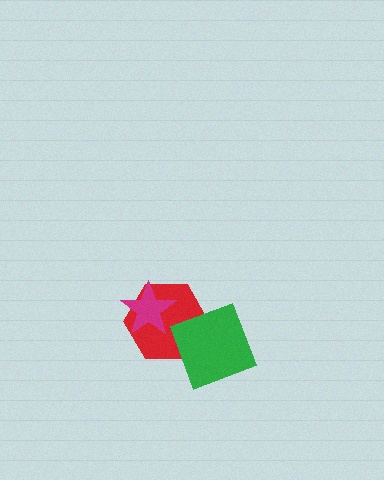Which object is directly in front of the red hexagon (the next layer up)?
The magenta star is directly in front of the red hexagon.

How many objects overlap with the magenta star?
1 object overlaps with the magenta star.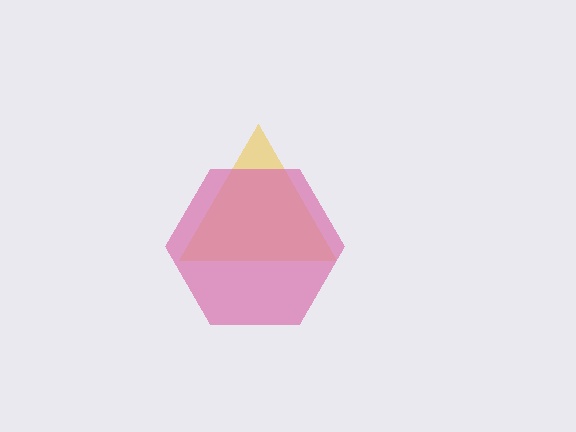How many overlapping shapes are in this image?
There are 2 overlapping shapes in the image.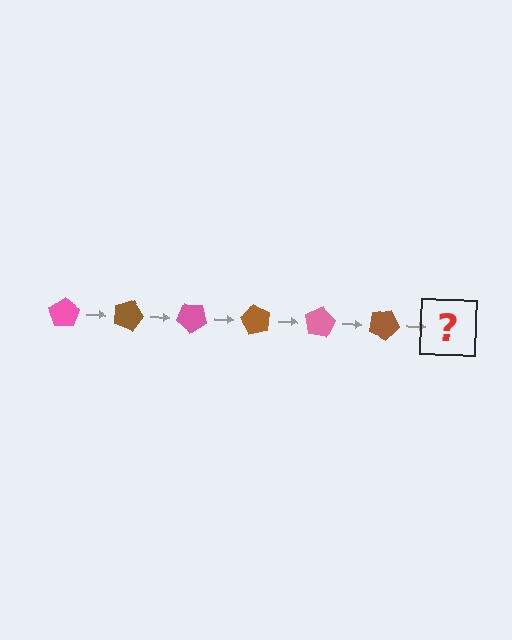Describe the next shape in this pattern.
It should be a pink pentagon, rotated 120 degrees from the start.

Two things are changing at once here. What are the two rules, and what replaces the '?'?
The two rules are that it rotates 20 degrees each step and the color cycles through pink and brown. The '?' should be a pink pentagon, rotated 120 degrees from the start.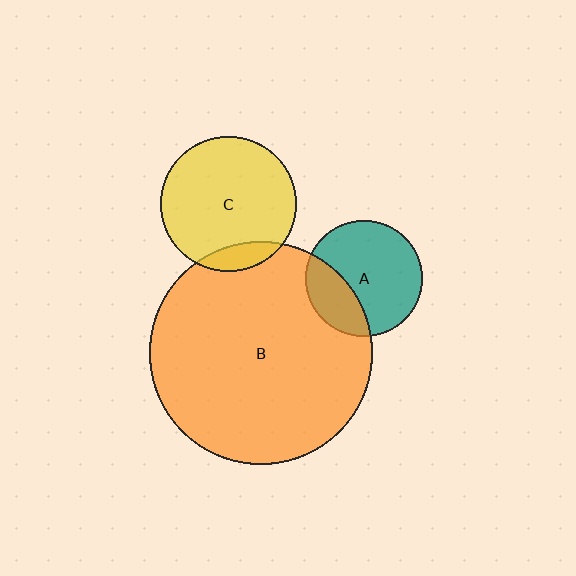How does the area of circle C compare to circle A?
Approximately 1.4 times.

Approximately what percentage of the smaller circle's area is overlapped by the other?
Approximately 30%.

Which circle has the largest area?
Circle B (orange).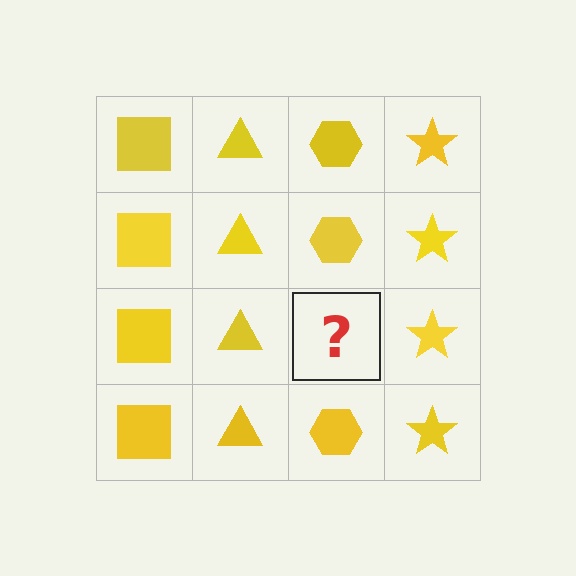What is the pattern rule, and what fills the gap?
The rule is that each column has a consistent shape. The gap should be filled with a yellow hexagon.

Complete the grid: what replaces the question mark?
The question mark should be replaced with a yellow hexagon.